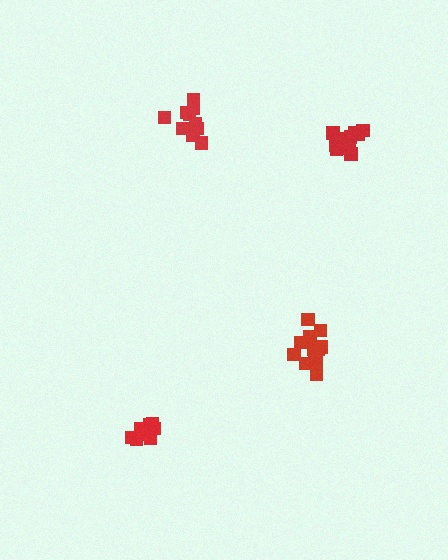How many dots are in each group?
Group 1: 10 dots, Group 2: 14 dots, Group 3: 8 dots, Group 4: 13 dots (45 total).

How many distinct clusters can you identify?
There are 4 distinct clusters.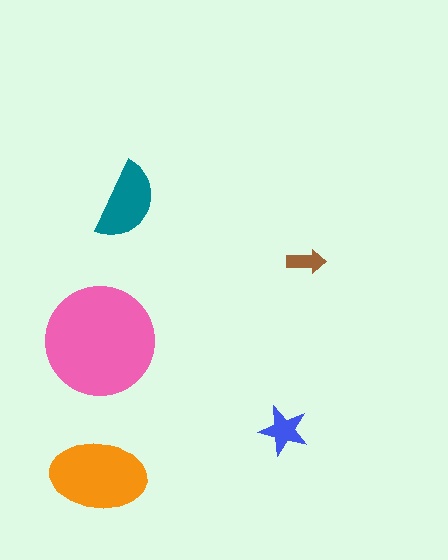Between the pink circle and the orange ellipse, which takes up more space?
The pink circle.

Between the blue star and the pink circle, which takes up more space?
The pink circle.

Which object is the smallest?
The brown arrow.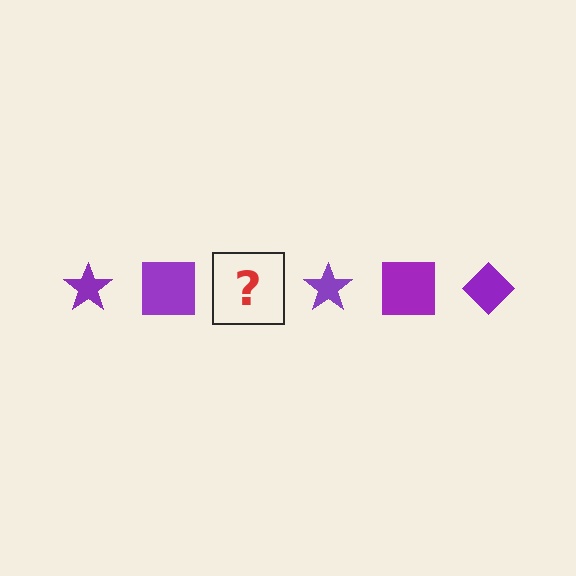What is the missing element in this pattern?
The missing element is a purple diamond.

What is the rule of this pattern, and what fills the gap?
The rule is that the pattern cycles through star, square, diamond shapes in purple. The gap should be filled with a purple diamond.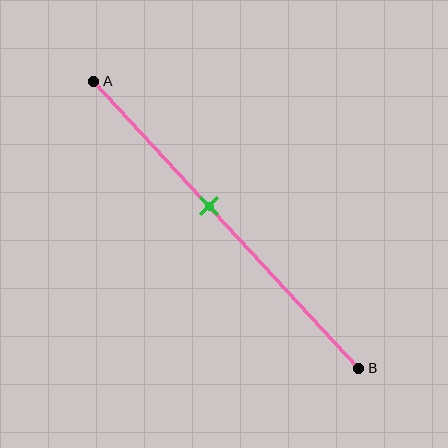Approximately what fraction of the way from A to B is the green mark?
The green mark is approximately 45% of the way from A to B.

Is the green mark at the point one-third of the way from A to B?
No, the mark is at about 45% from A, not at the 33% one-third point.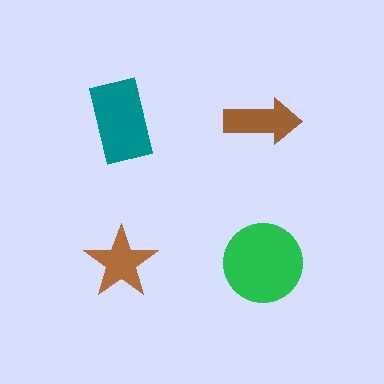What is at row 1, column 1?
A teal rectangle.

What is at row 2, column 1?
A brown star.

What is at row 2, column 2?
A green circle.